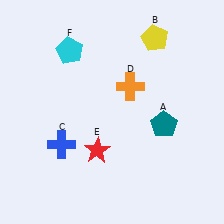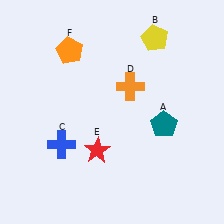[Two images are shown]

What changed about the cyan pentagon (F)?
In Image 1, F is cyan. In Image 2, it changed to orange.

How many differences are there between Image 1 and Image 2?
There is 1 difference between the two images.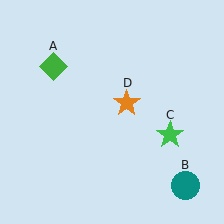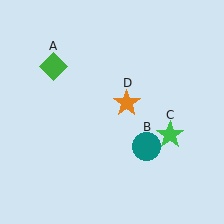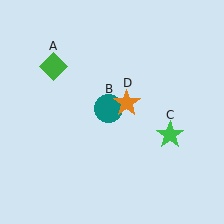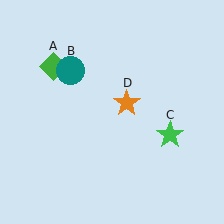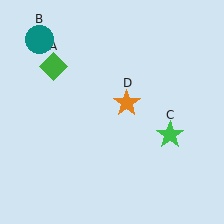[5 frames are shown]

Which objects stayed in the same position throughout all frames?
Green diamond (object A) and green star (object C) and orange star (object D) remained stationary.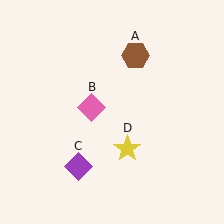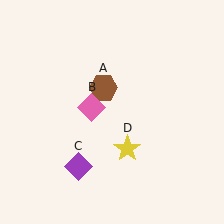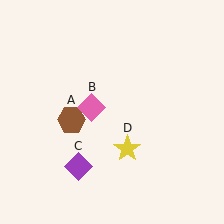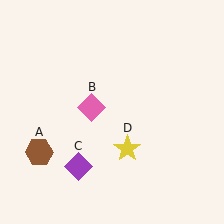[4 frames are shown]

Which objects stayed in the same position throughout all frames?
Pink diamond (object B) and purple diamond (object C) and yellow star (object D) remained stationary.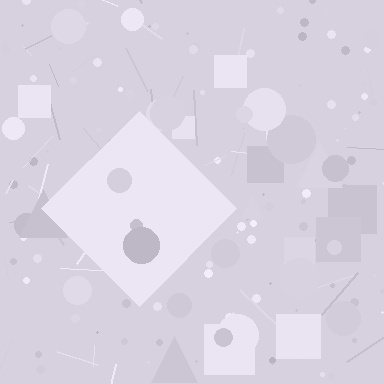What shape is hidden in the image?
A diamond is hidden in the image.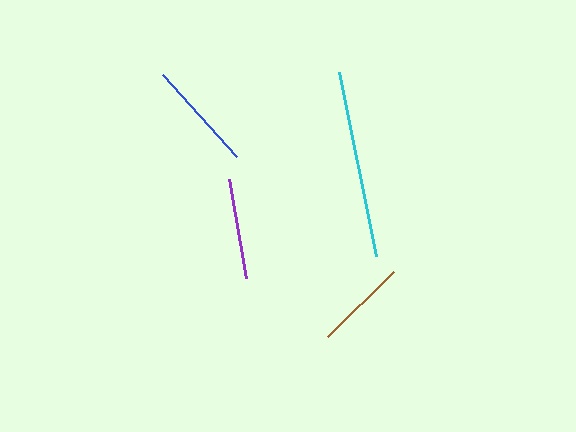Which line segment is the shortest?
The brown line is the shortest at approximately 93 pixels.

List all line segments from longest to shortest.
From longest to shortest: cyan, blue, purple, brown.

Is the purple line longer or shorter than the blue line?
The blue line is longer than the purple line.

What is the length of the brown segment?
The brown segment is approximately 93 pixels long.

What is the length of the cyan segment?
The cyan segment is approximately 188 pixels long.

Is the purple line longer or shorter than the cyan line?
The cyan line is longer than the purple line.